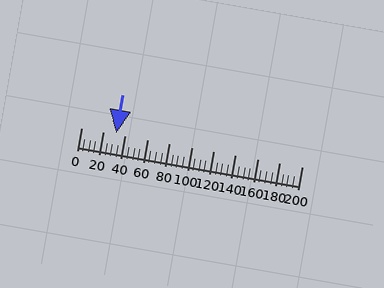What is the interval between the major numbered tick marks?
The major tick marks are spaced 20 units apart.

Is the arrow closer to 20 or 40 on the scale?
The arrow is closer to 40.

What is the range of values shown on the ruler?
The ruler shows values from 0 to 200.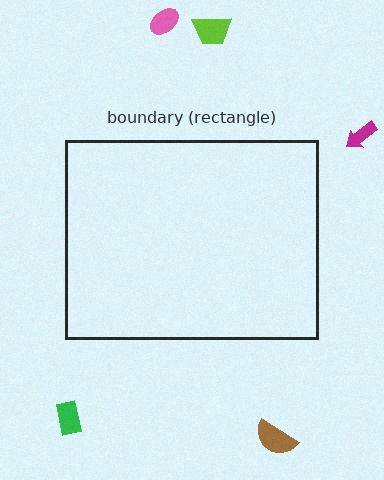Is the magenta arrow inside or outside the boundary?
Outside.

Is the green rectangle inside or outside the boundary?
Outside.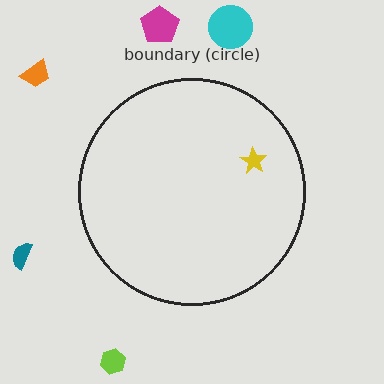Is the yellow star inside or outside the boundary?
Inside.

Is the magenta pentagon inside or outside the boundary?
Outside.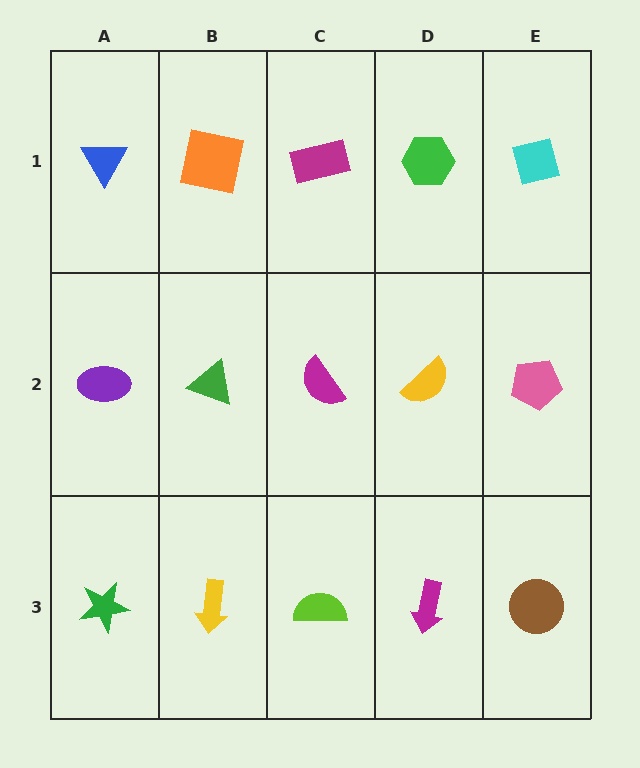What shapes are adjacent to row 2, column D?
A green hexagon (row 1, column D), a magenta arrow (row 3, column D), a magenta semicircle (row 2, column C), a pink pentagon (row 2, column E).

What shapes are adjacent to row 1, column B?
A green triangle (row 2, column B), a blue triangle (row 1, column A), a magenta rectangle (row 1, column C).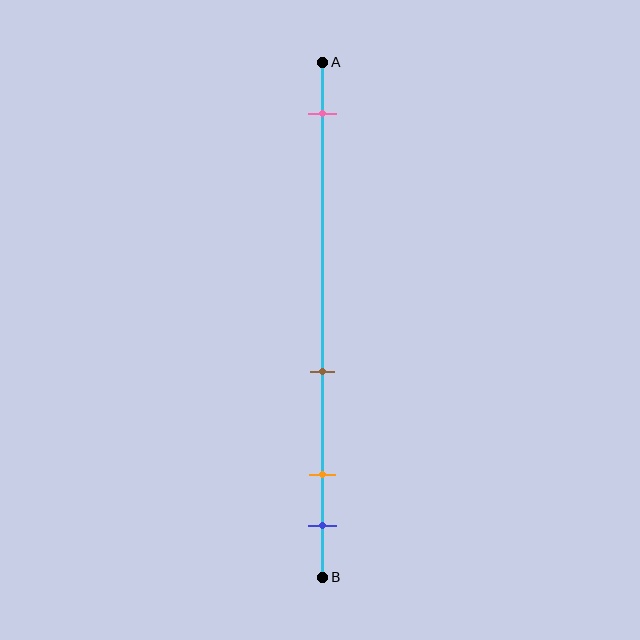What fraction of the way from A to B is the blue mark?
The blue mark is approximately 90% (0.9) of the way from A to B.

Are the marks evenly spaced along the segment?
No, the marks are not evenly spaced.